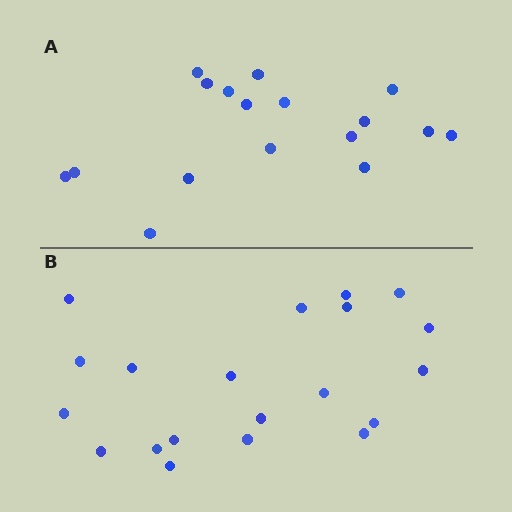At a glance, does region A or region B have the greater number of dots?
Region B (the bottom region) has more dots.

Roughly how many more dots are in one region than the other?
Region B has just a few more — roughly 2 or 3 more dots than region A.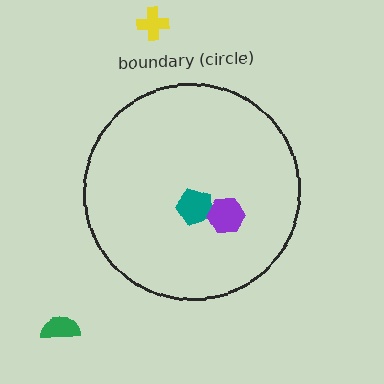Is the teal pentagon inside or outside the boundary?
Inside.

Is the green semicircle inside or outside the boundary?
Outside.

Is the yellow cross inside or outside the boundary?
Outside.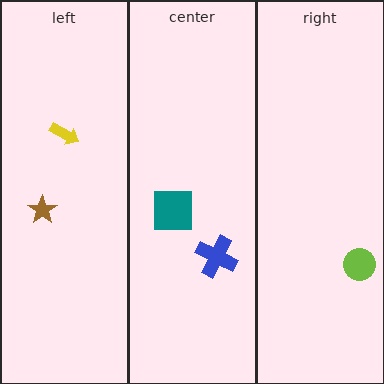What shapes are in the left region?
The yellow arrow, the brown star.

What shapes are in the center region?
The teal square, the blue cross.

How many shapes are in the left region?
2.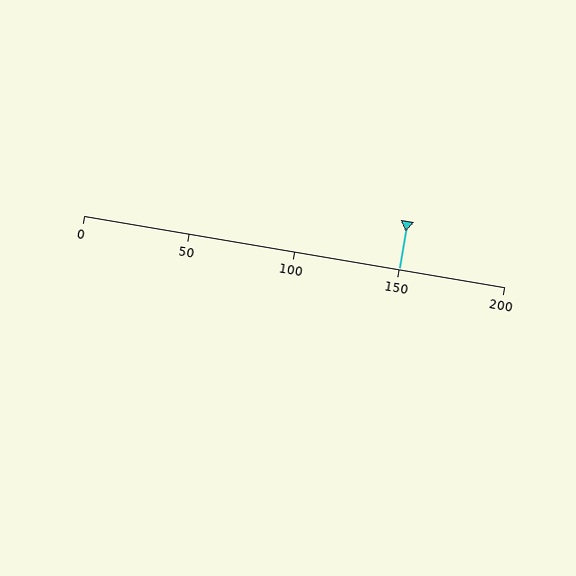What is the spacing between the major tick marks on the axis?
The major ticks are spaced 50 apart.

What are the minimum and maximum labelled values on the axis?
The axis runs from 0 to 200.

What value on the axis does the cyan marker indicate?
The marker indicates approximately 150.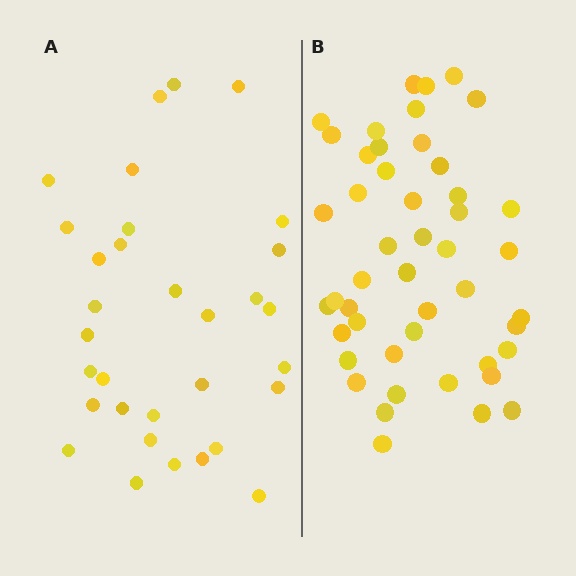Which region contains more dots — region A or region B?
Region B (the right region) has more dots.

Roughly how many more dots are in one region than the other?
Region B has approximately 15 more dots than region A.